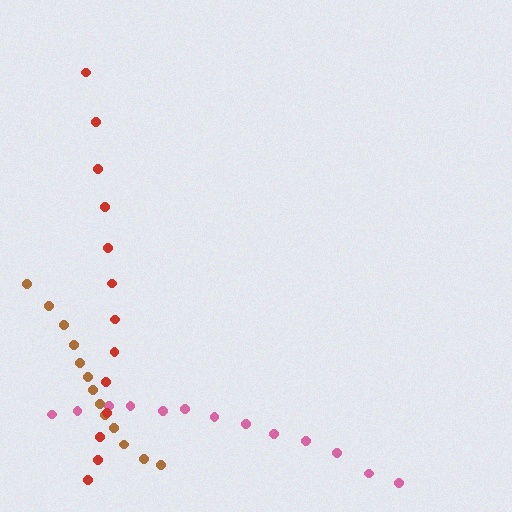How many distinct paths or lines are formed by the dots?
There are 3 distinct paths.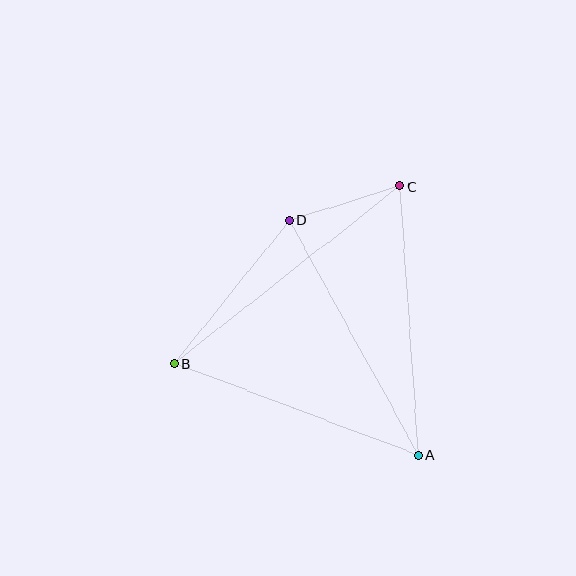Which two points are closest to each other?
Points C and D are closest to each other.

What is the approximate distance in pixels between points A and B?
The distance between A and B is approximately 261 pixels.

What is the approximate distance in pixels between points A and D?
The distance between A and D is approximately 268 pixels.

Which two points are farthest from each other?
Points B and C are farthest from each other.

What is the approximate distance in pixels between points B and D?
The distance between B and D is approximately 183 pixels.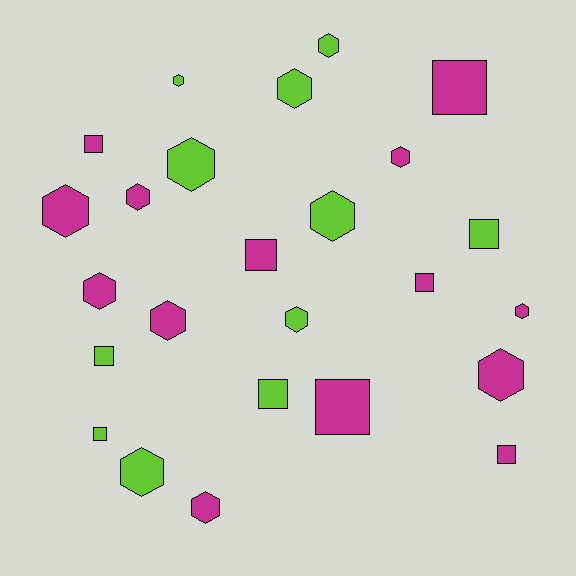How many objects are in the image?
There are 25 objects.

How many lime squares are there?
There are 4 lime squares.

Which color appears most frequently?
Magenta, with 14 objects.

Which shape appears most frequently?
Hexagon, with 15 objects.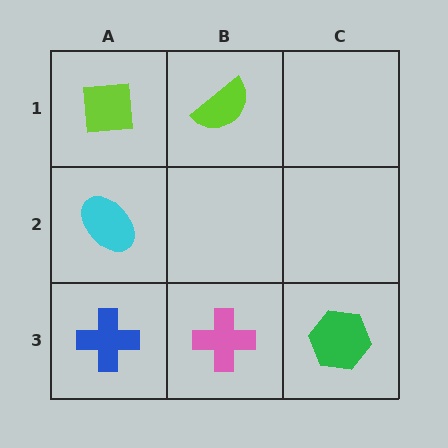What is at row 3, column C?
A green hexagon.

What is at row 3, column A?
A blue cross.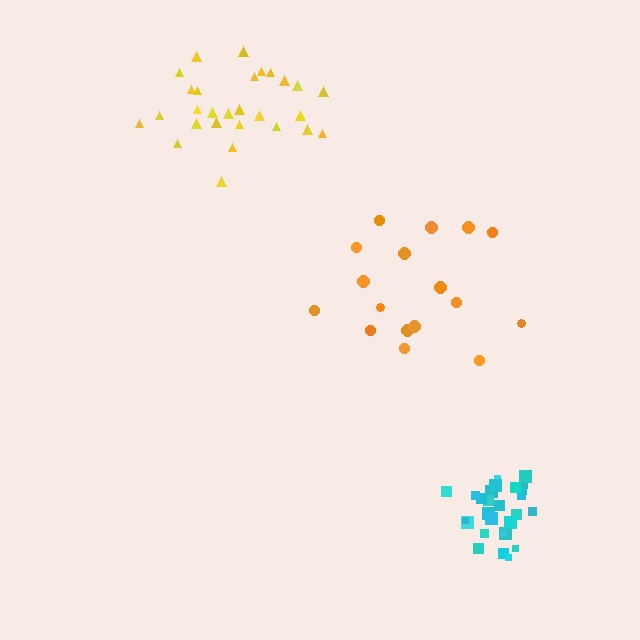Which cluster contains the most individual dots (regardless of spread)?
Yellow (28).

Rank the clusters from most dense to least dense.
cyan, yellow, orange.